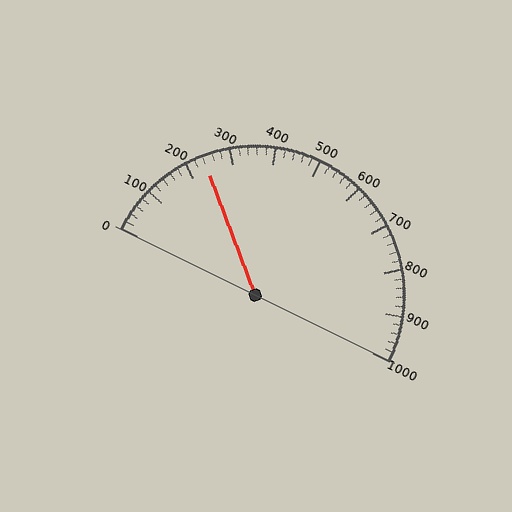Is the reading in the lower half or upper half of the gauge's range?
The reading is in the lower half of the range (0 to 1000).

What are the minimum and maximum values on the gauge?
The gauge ranges from 0 to 1000.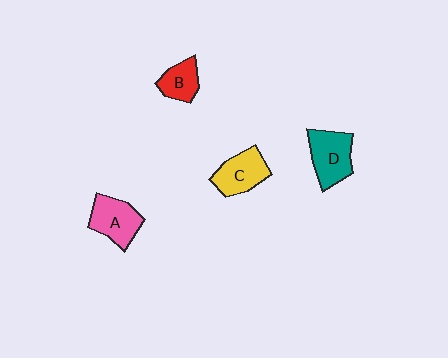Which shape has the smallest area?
Shape B (red).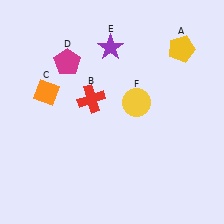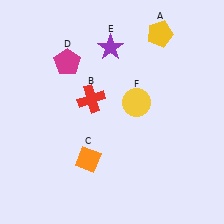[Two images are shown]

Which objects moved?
The objects that moved are: the yellow pentagon (A), the orange diamond (C).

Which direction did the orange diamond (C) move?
The orange diamond (C) moved down.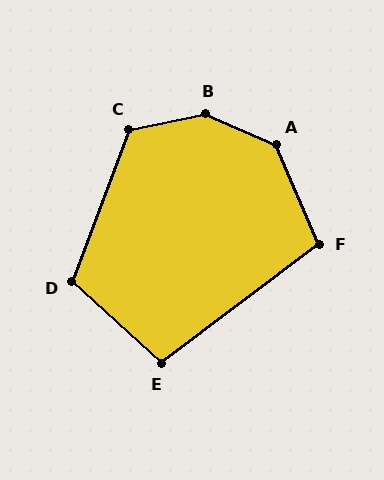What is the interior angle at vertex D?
Approximately 112 degrees (obtuse).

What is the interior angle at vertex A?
Approximately 137 degrees (obtuse).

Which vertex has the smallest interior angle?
E, at approximately 101 degrees.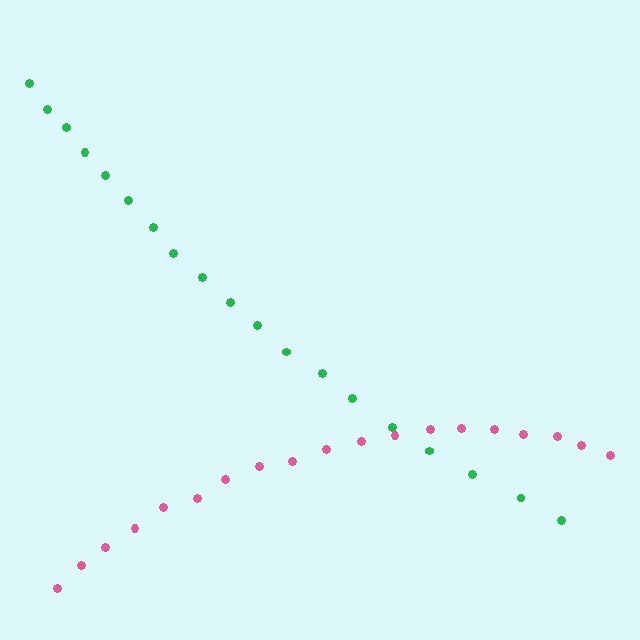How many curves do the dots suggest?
There are 2 distinct paths.